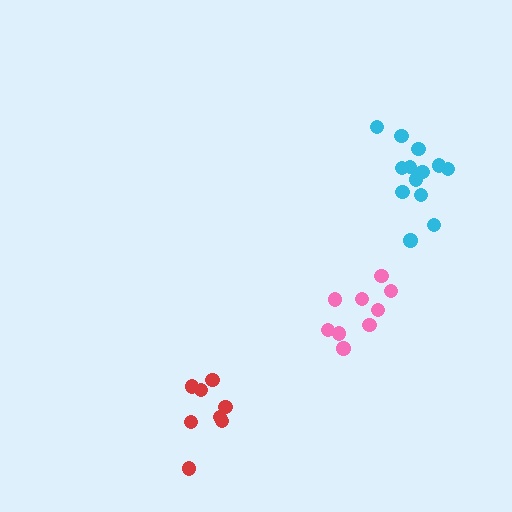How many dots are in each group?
Group 1: 8 dots, Group 2: 9 dots, Group 3: 13 dots (30 total).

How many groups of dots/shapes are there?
There are 3 groups.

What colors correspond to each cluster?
The clusters are colored: red, pink, cyan.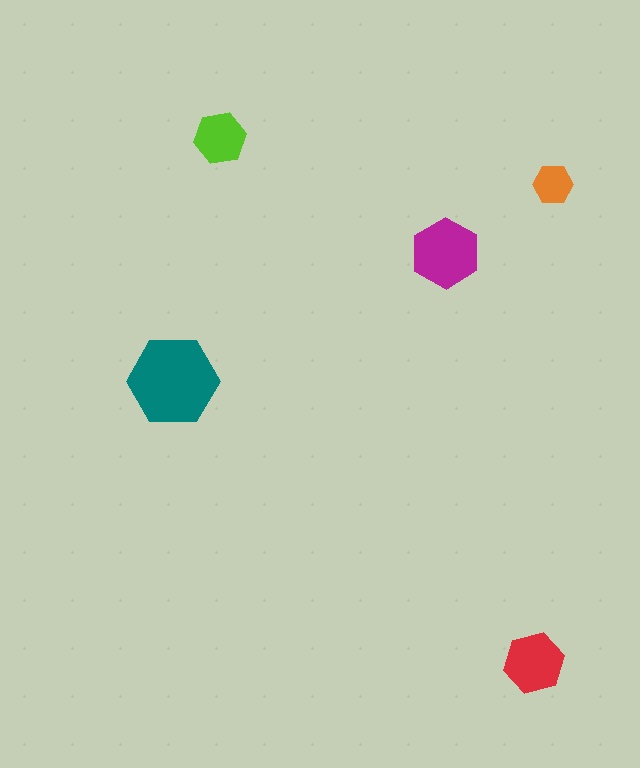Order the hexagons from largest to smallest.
the teal one, the magenta one, the red one, the lime one, the orange one.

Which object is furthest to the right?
The orange hexagon is rightmost.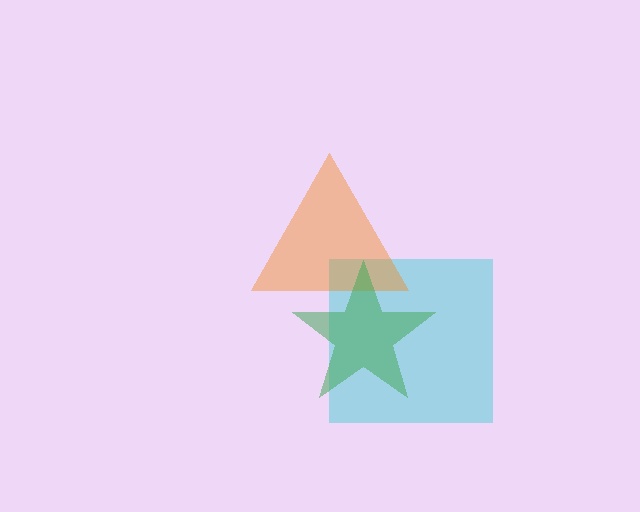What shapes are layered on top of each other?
The layered shapes are: a cyan square, an orange triangle, a green star.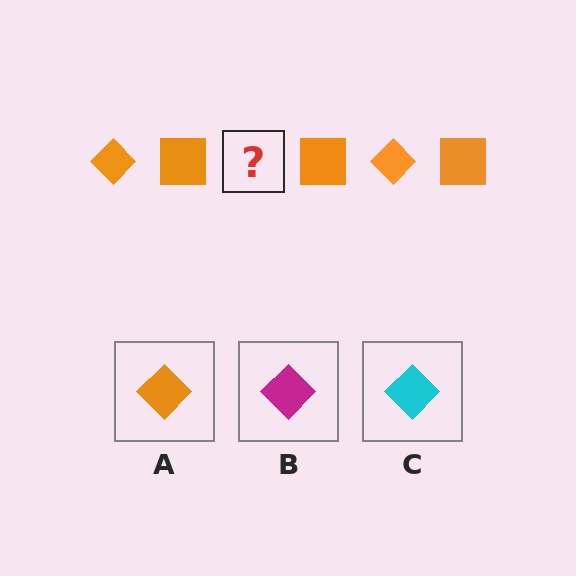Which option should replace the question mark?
Option A.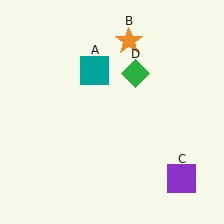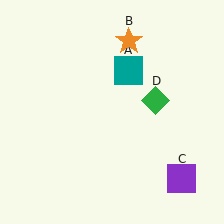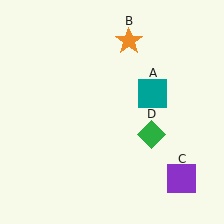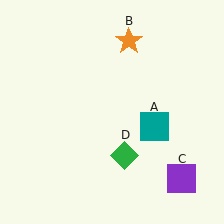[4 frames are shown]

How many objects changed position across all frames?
2 objects changed position: teal square (object A), green diamond (object D).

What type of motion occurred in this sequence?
The teal square (object A), green diamond (object D) rotated clockwise around the center of the scene.